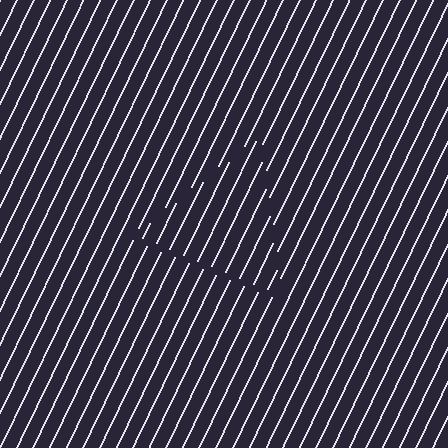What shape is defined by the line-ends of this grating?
An illusory triangle. The interior of the shape contains the same grating, shifted by half a period — the contour is defined by the phase discontinuity where line-ends from the inner and outer gratings abut.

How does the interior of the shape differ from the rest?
The interior of the shape contains the same grating, shifted by half a period — the contour is defined by the phase discontinuity where line-ends from the inner and outer gratings abut.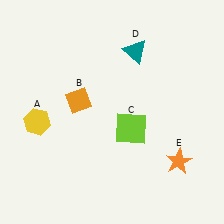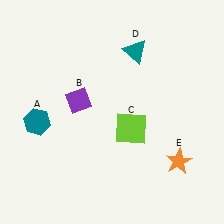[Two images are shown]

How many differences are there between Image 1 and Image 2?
There are 2 differences between the two images.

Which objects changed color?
A changed from yellow to teal. B changed from orange to purple.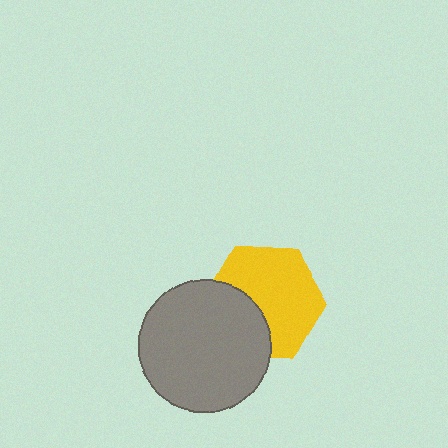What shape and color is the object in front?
The object in front is a gray circle.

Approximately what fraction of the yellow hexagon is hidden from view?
Roughly 34% of the yellow hexagon is hidden behind the gray circle.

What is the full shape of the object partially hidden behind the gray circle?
The partially hidden object is a yellow hexagon.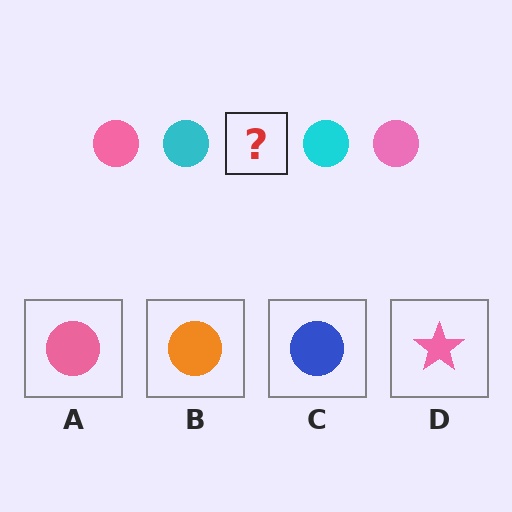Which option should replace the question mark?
Option A.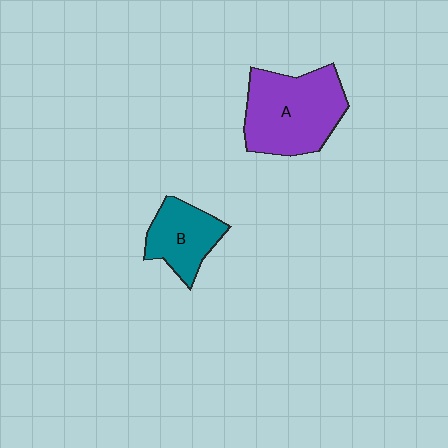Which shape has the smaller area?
Shape B (teal).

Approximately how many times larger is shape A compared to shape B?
Approximately 1.7 times.